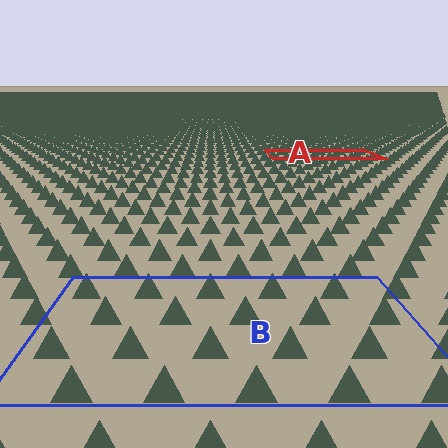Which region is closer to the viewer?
Region B is closer. The texture elements there are larger and more spread out.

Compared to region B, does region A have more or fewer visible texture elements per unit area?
Region A has more texture elements per unit area — they are packed more densely because it is farther away.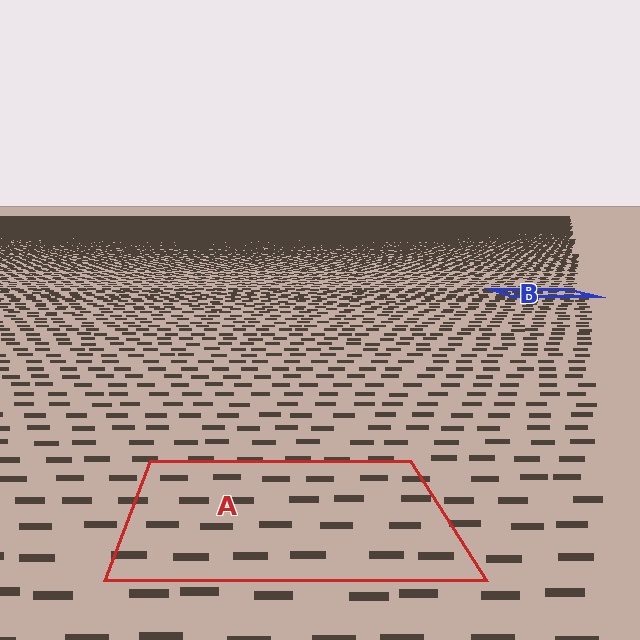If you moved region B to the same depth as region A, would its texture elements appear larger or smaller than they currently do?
They would appear larger. At a closer depth, the same texture elements are projected at a bigger on-screen size.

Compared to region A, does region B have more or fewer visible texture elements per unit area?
Region B has more texture elements per unit area — they are packed more densely because it is farther away.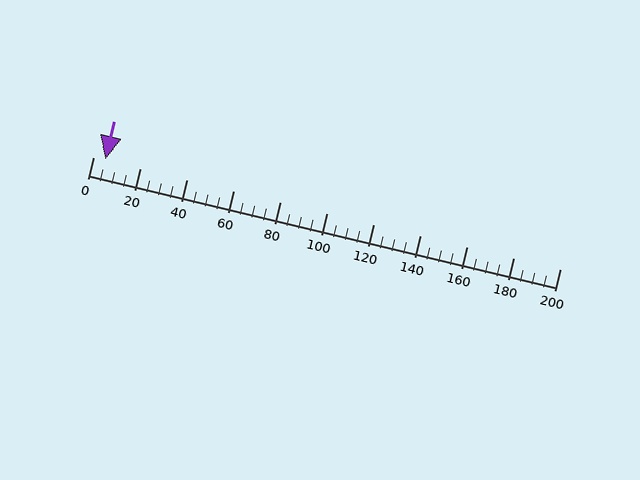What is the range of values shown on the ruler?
The ruler shows values from 0 to 200.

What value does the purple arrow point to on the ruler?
The purple arrow points to approximately 5.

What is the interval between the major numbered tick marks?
The major tick marks are spaced 20 units apart.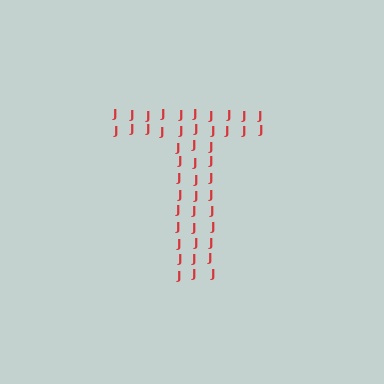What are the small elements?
The small elements are letter J's.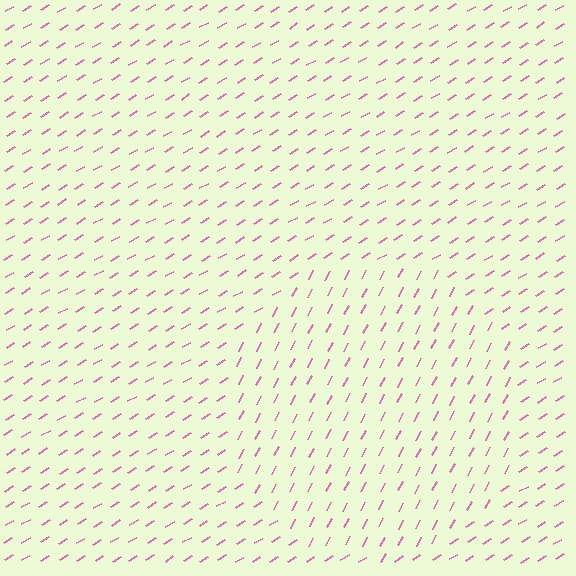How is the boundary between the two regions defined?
The boundary is defined purely by a change in line orientation (approximately 31 degrees difference). All lines are the same color and thickness.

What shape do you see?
I see a circle.